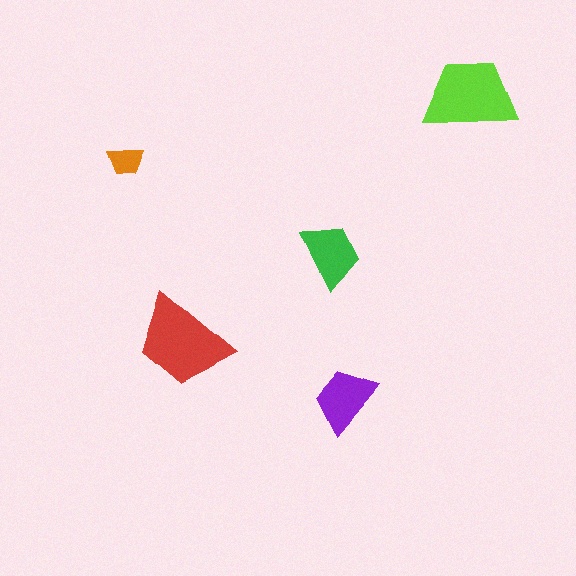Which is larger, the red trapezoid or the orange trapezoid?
The red one.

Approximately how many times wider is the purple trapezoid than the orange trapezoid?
About 2 times wider.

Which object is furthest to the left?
The orange trapezoid is leftmost.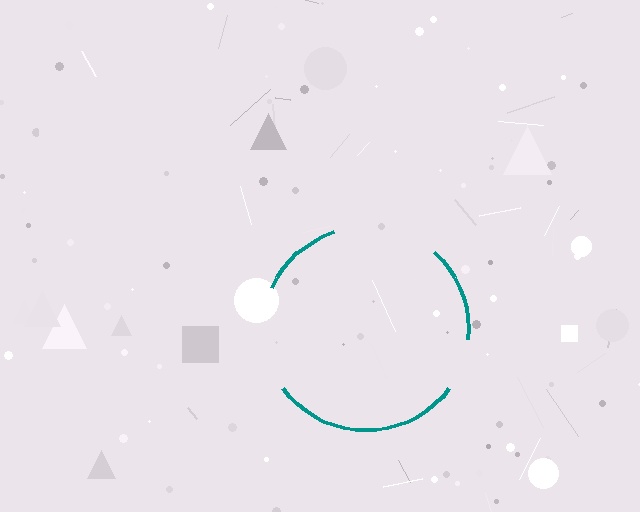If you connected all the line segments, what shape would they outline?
They would outline a circle.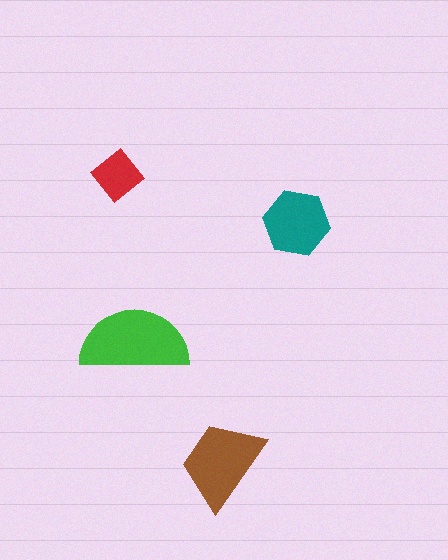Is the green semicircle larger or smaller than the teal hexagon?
Larger.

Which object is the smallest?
The red diamond.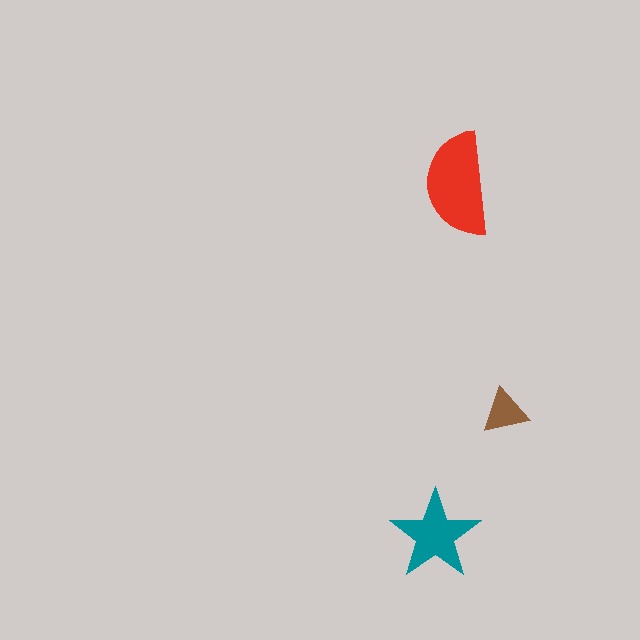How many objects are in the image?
There are 3 objects in the image.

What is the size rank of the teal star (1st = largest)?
2nd.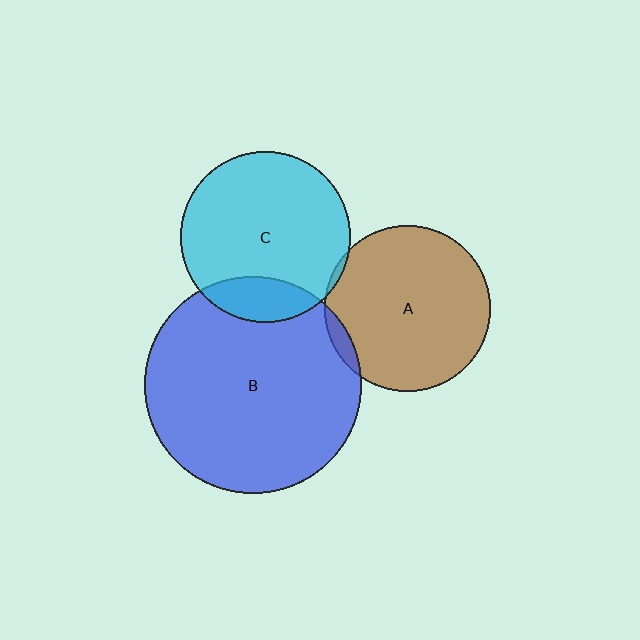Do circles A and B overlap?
Yes.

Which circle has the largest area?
Circle B (blue).